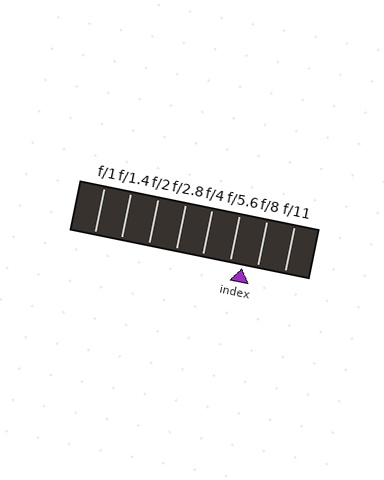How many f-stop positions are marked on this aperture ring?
There are 8 f-stop positions marked.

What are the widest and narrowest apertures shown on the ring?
The widest aperture shown is f/1 and the narrowest is f/11.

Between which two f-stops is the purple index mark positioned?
The index mark is between f/5.6 and f/8.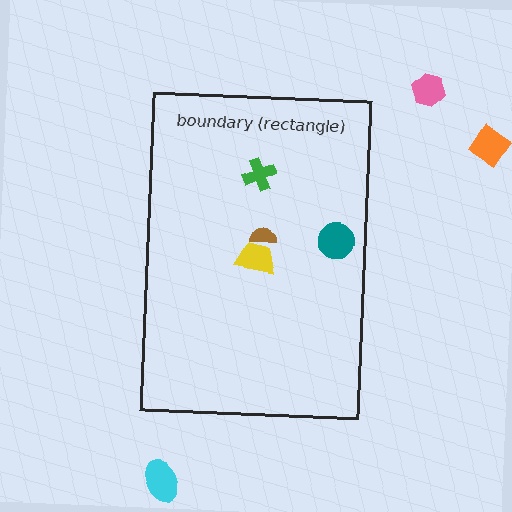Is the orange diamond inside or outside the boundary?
Outside.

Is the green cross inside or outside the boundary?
Inside.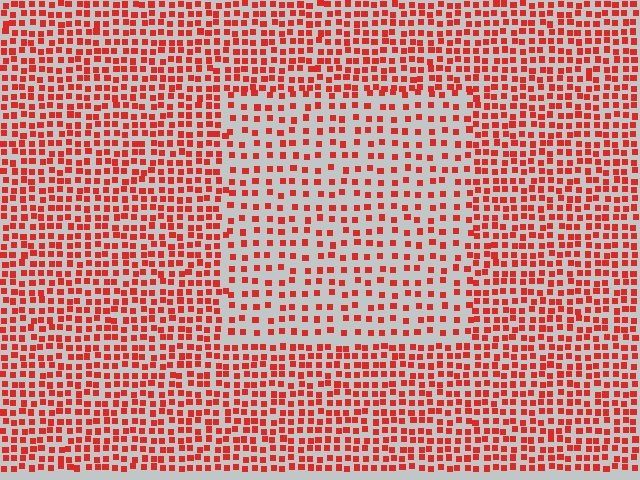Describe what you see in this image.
The image contains small red elements arranged at two different densities. A rectangle-shaped region is visible where the elements are less densely packed than the surrounding area.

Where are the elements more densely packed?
The elements are more densely packed outside the rectangle boundary.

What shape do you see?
I see a rectangle.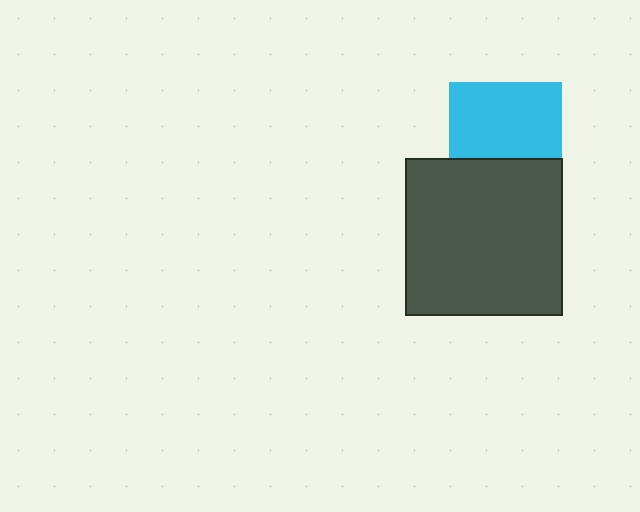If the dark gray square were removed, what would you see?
You would see the complete cyan square.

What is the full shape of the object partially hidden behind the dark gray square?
The partially hidden object is a cyan square.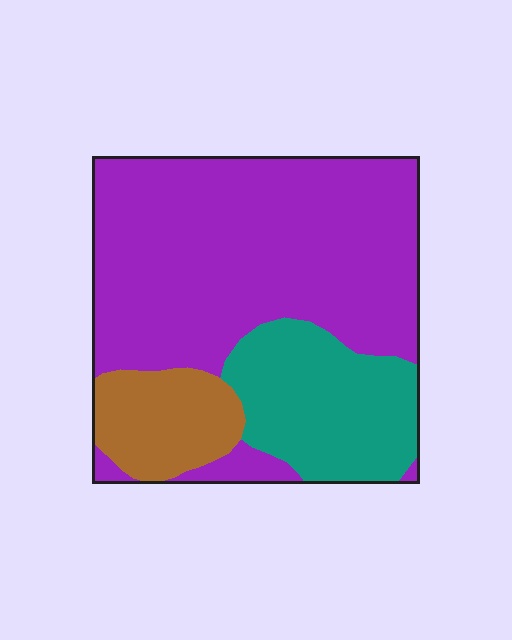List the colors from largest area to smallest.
From largest to smallest: purple, teal, brown.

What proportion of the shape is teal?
Teal covers around 25% of the shape.